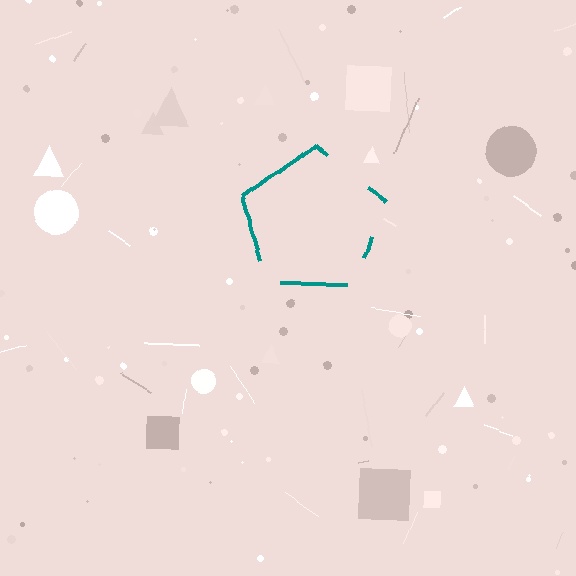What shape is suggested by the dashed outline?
The dashed outline suggests a pentagon.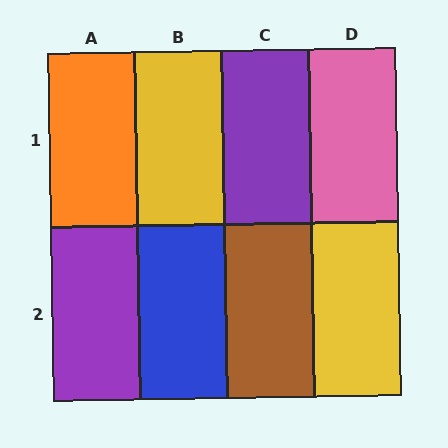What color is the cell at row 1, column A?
Orange.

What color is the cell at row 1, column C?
Purple.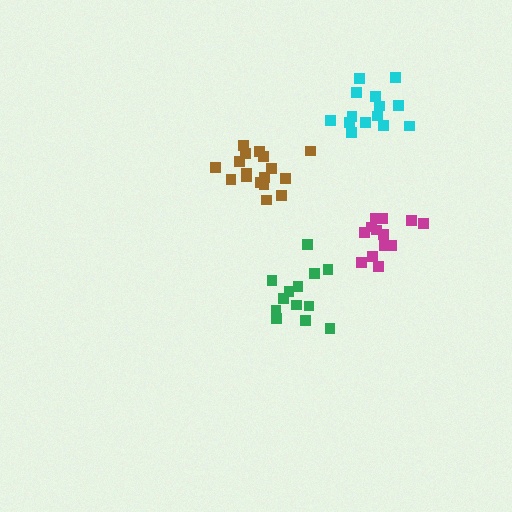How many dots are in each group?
Group 1: 17 dots, Group 2: 13 dots, Group 3: 13 dots, Group 4: 14 dots (57 total).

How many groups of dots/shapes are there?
There are 4 groups.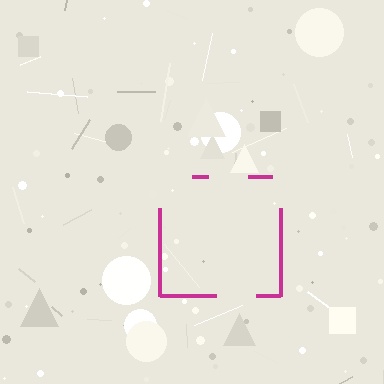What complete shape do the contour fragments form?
The contour fragments form a square.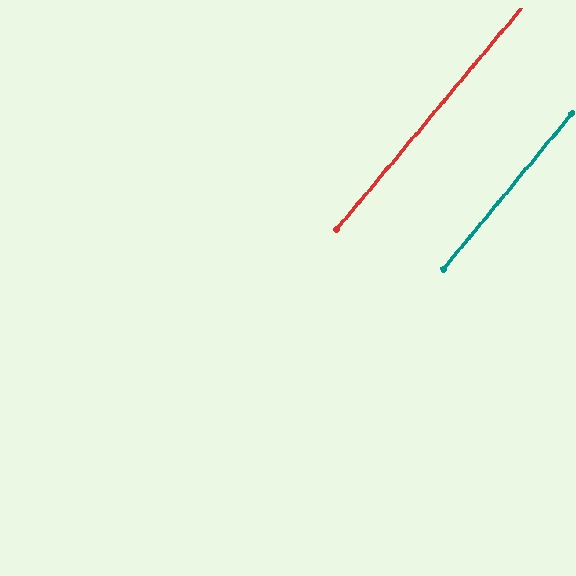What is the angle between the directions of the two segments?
Approximately 0 degrees.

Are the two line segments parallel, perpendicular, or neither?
Parallel — their directions differ by only 0.1°.